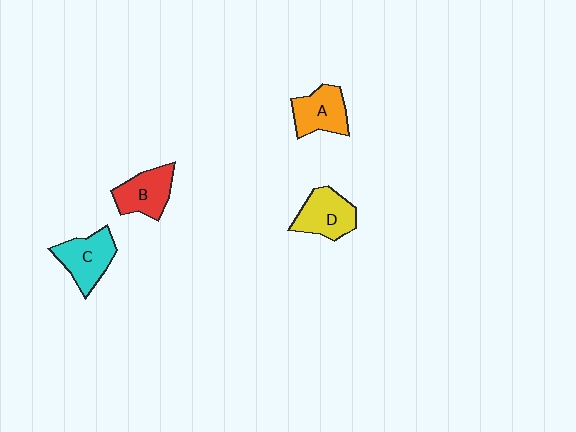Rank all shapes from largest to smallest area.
From largest to smallest: C (cyan), D (yellow), B (red), A (orange).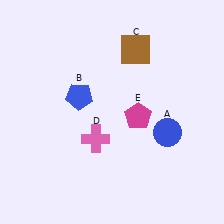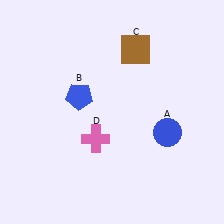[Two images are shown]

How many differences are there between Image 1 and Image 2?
There is 1 difference between the two images.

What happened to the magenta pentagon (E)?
The magenta pentagon (E) was removed in Image 2. It was in the bottom-right area of Image 1.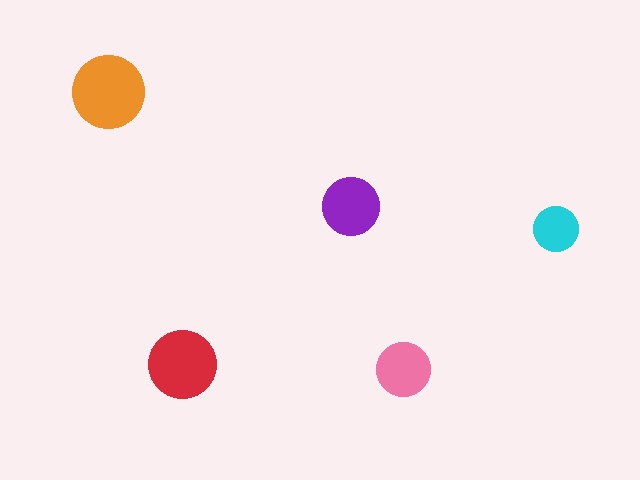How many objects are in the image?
There are 5 objects in the image.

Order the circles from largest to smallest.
the orange one, the red one, the purple one, the pink one, the cyan one.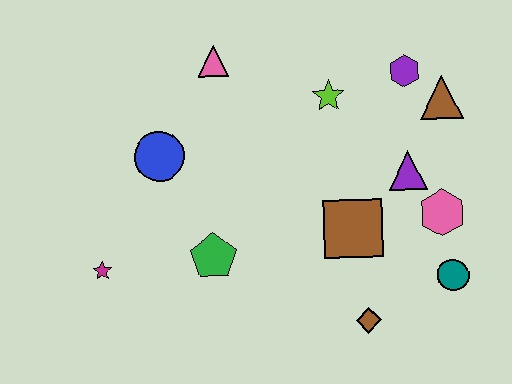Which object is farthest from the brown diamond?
The pink triangle is farthest from the brown diamond.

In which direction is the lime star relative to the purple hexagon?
The lime star is to the left of the purple hexagon.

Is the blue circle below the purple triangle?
No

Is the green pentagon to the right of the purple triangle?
No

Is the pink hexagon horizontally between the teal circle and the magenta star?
Yes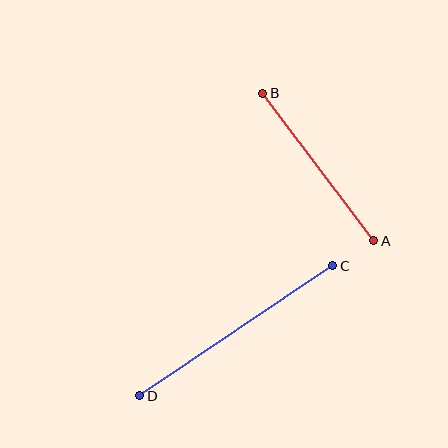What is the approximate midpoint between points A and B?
The midpoint is at approximately (318, 167) pixels.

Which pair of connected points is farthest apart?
Points C and D are farthest apart.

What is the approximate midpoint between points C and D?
The midpoint is at approximately (236, 331) pixels.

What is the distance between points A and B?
The distance is approximately 184 pixels.